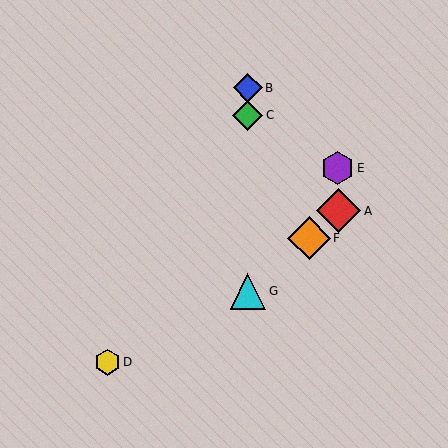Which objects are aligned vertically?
Objects B, C, G are aligned vertically.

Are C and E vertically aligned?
No, C is at x≈248 and E is at x≈338.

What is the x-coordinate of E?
Object E is at x≈338.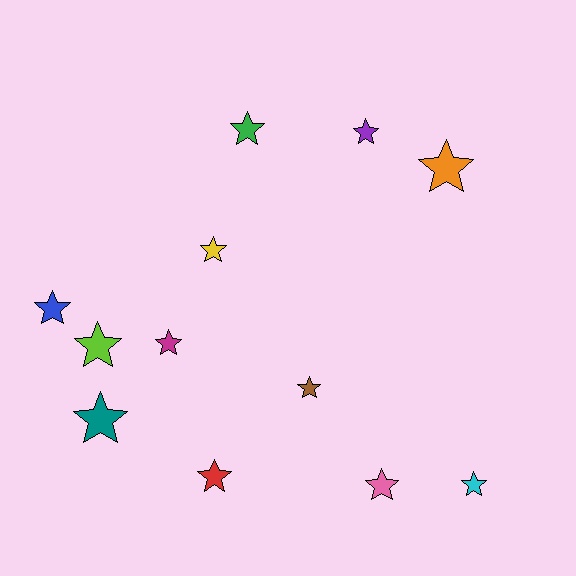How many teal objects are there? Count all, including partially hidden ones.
There is 1 teal object.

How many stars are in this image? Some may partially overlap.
There are 12 stars.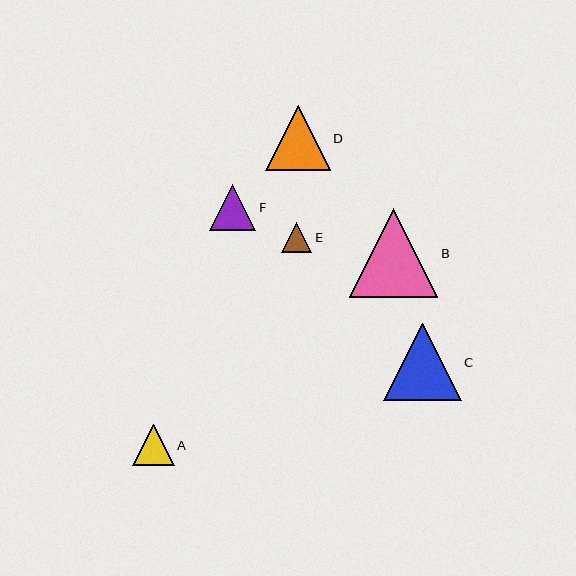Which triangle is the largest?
Triangle B is the largest with a size of approximately 88 pixels.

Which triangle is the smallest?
Triangle E is the smallest with a size of approximately 30 pixels.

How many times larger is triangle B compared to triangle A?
Triangle B is approximately 2.1 times the size of triangle A.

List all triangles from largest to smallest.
From largest to smallest: B, C, D, F, A, E.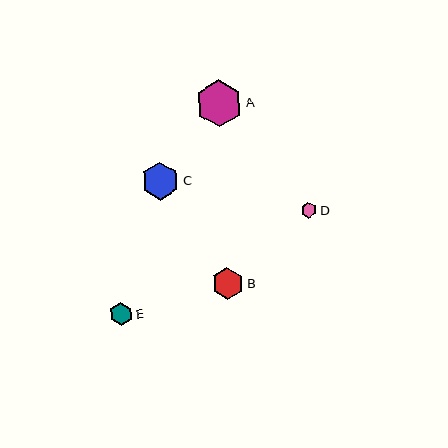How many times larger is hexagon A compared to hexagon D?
Hexagon A is approximately 3.0 times the size of hexagon D.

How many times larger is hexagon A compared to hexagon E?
Hexagon A is approximately 2.1 times the size of hexagon E.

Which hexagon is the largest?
Hexagon A is the largest with a size of approximately 47 pixels.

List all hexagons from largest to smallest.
From largest to smallest: A, C, B, E, D.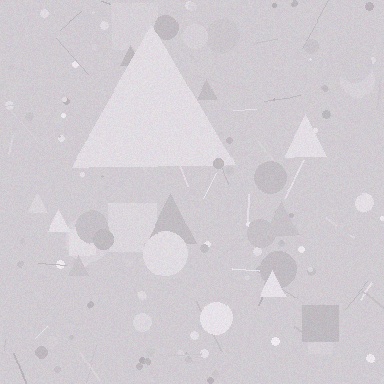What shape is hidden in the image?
A triangle is hidden in the image.